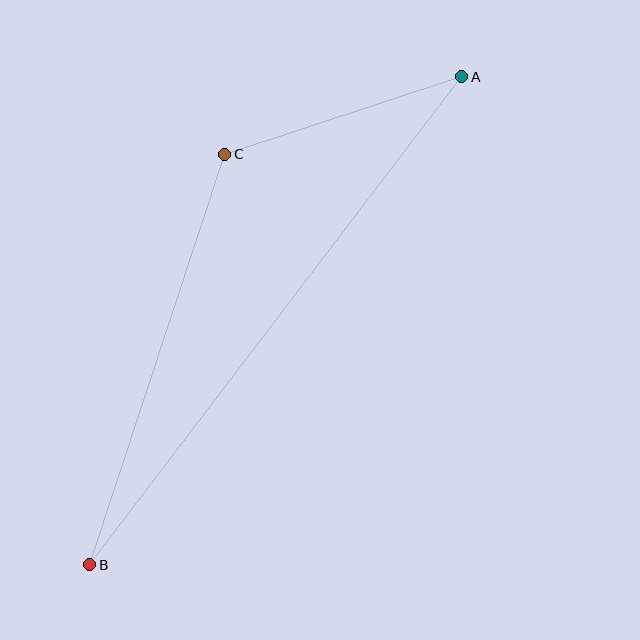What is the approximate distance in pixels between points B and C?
The distance between B and C is approximately 432 pixels.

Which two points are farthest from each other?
Points A and B are farthest from each other.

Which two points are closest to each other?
Points A and C are closest to each other.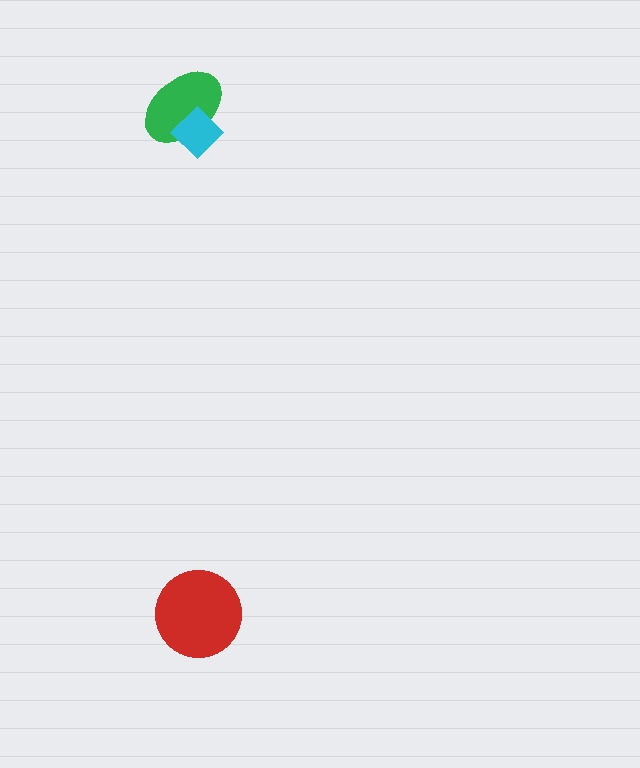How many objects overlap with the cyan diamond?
1 object overlaps with the cyan diamond.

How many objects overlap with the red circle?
0 objects overlap with the red circle.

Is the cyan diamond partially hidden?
No, no other shape covers it.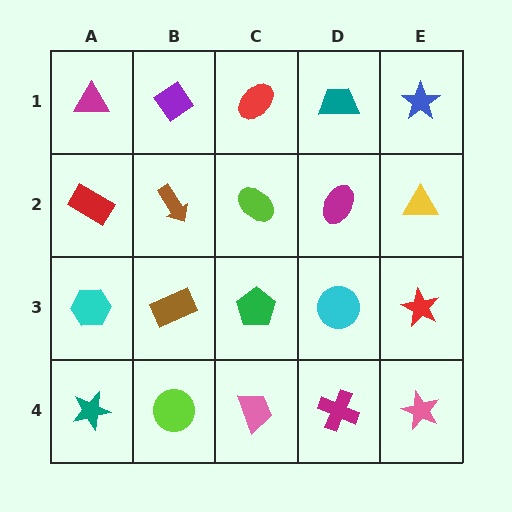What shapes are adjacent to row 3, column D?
A magenta ellipse (row 2, column D), a magenta cross (row 4, column D), a green pentagon (row 3, column C), a red star (row 3, column E).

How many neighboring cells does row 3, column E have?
3.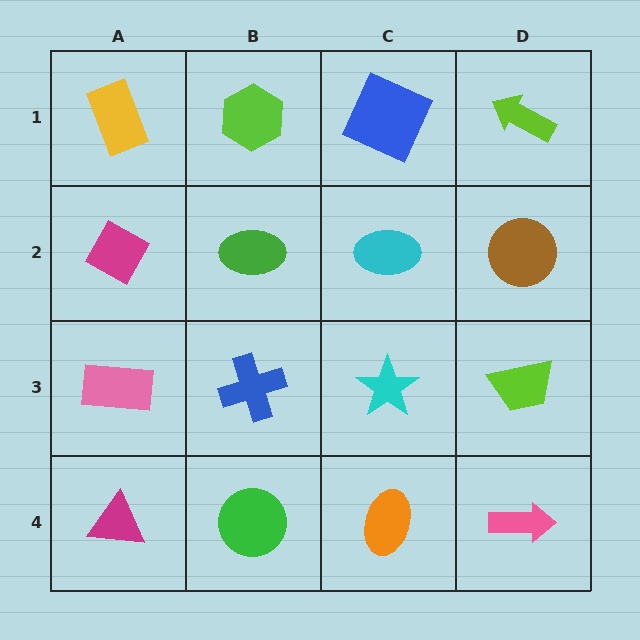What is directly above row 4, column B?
A blue cross.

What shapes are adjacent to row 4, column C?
A cyan star (row 3, column C), a green circle (row 4, column B), a pink arrow (row 4, column D).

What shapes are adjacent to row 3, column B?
A green ellipse (row 2, column B), a green circle (row 4, column B), a pink rectangle (row 3, column A), a cyan star (row 3, column C).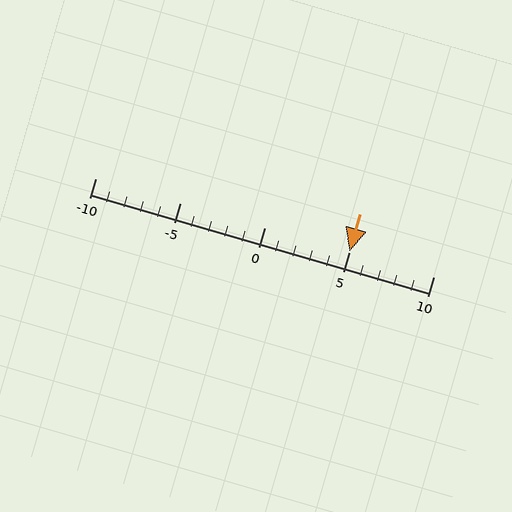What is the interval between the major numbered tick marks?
The major tick marks are spaced 5 units apart.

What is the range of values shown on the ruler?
The ruler shows values from -10 to 10.